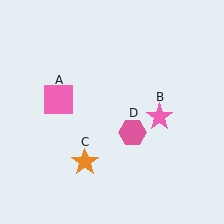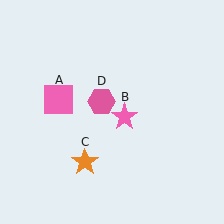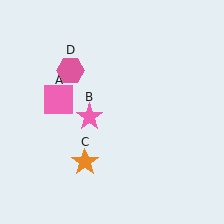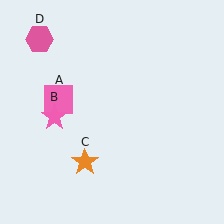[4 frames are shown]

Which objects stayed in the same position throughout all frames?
Pink square (object A) and orange star (object C) remained stationary.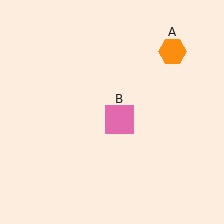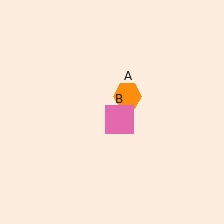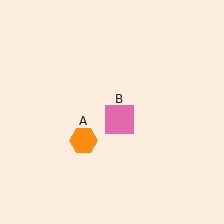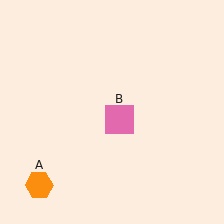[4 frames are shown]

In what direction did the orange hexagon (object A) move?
The orange hexagon (object A) moved down and to the left.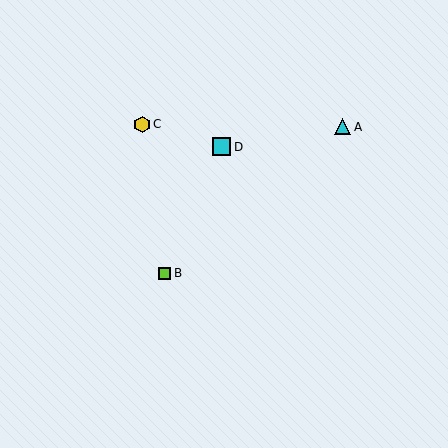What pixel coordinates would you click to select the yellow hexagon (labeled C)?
Click at (142, 124) to select the yellow hexagon C.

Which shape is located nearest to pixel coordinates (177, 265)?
The lime square (labeled B) at (164, 273) is nearest to that location.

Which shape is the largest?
The cyan square (labeled D) is the largest.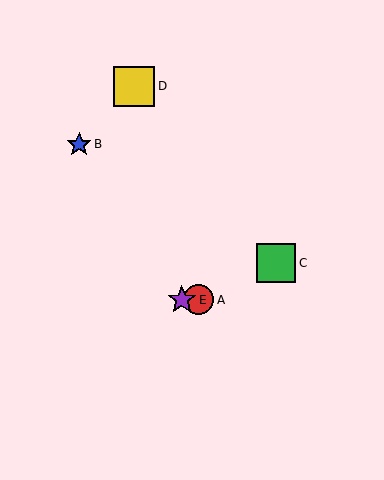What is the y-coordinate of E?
Object E is at y≈300.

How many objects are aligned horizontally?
2 objects (A, E) are aligned horizontally.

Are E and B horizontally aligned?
No, E is at y≈300 and B is at y≈144.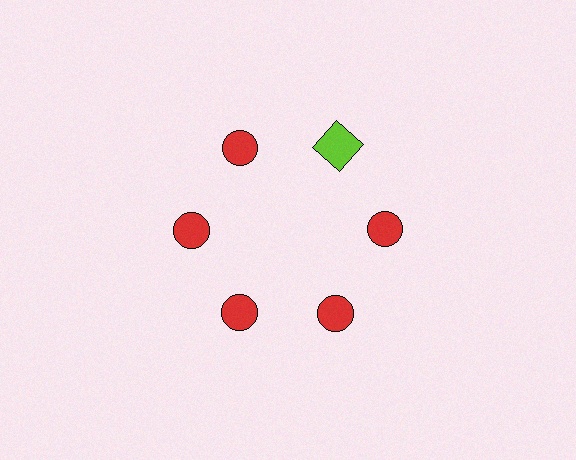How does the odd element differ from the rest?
It differs in both color (lime instead of red) and shape (square instead of circle).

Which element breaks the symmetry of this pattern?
The lime square at roughly the 1 o'clock position breaks the symmetry. All other shapes are red circles.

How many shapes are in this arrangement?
There are 6 shapes arranged in a ring pattern.